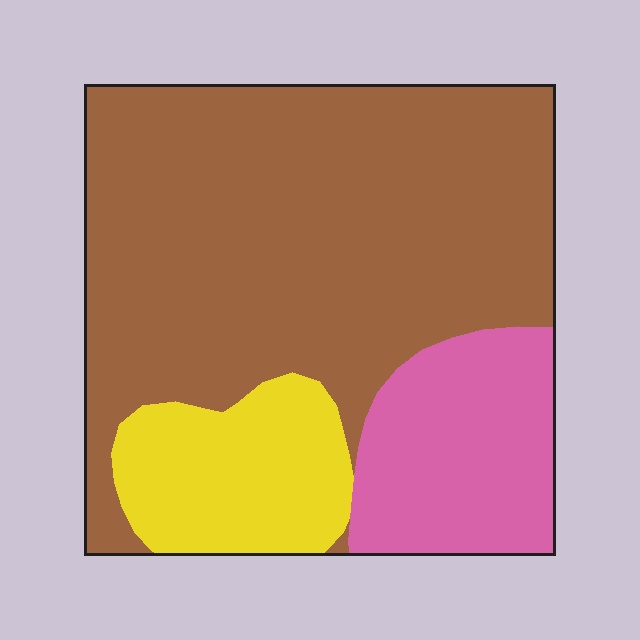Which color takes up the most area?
Brown, at roughly 65%.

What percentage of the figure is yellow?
Yellow takes up less than a sixth of the figure.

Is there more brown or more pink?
Brown.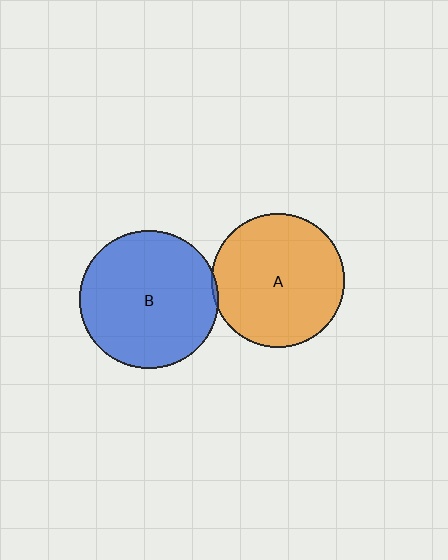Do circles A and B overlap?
Yes.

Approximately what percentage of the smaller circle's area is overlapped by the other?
Approximately 5%.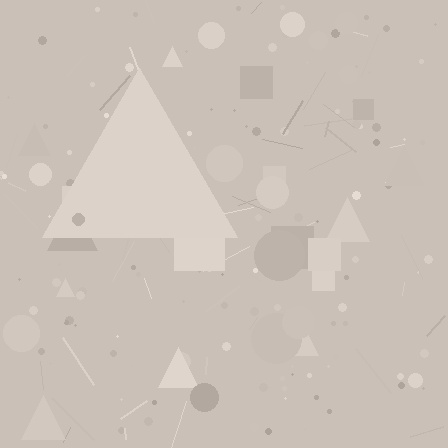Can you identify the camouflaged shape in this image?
The camouflaged shape is a triangle.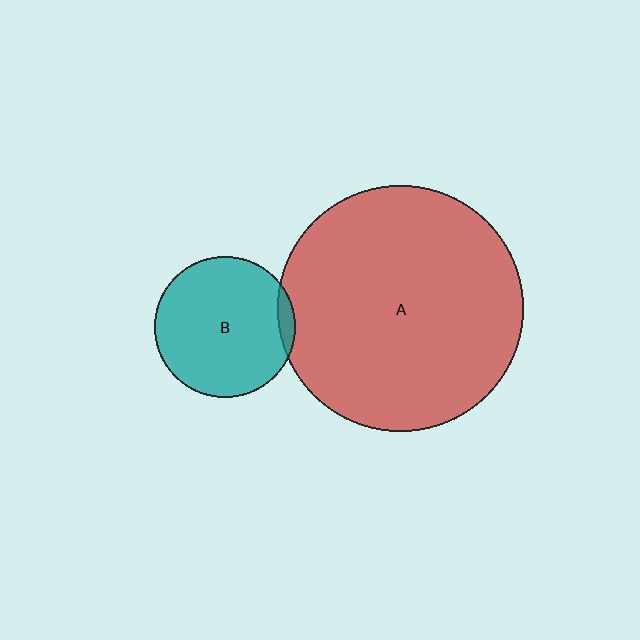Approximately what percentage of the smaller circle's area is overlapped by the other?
Approximately 5%.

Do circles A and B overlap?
Yes.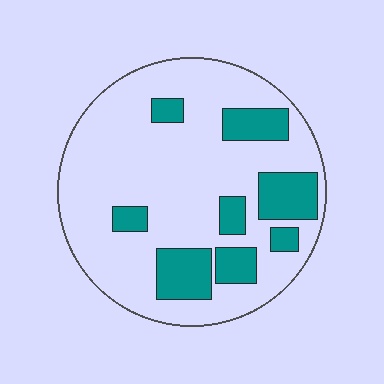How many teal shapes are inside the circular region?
8.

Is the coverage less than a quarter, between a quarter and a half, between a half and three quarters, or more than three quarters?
Less than a quarter.